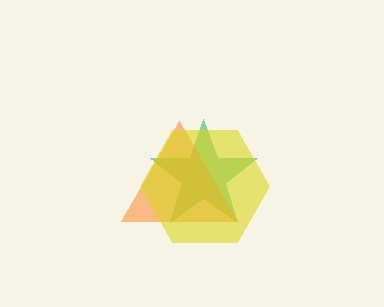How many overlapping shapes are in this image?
There are 3 overlapping shapes in the image.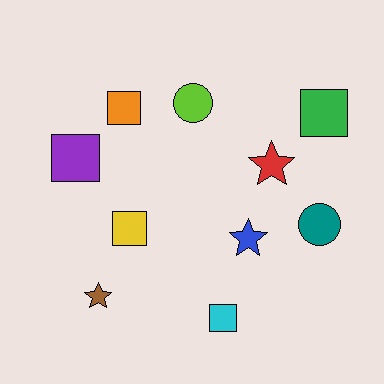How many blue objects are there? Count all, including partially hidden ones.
There is 1 blue object.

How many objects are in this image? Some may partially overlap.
There are 10 objects.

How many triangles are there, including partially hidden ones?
There are no triangles.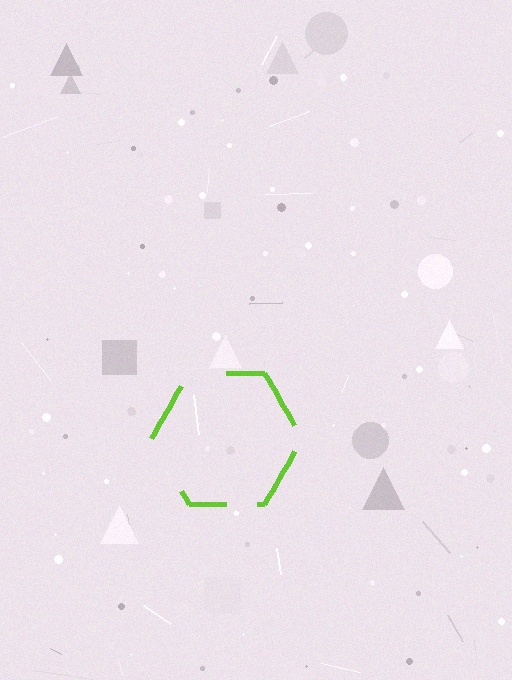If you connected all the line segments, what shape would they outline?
They would outline a hexagon.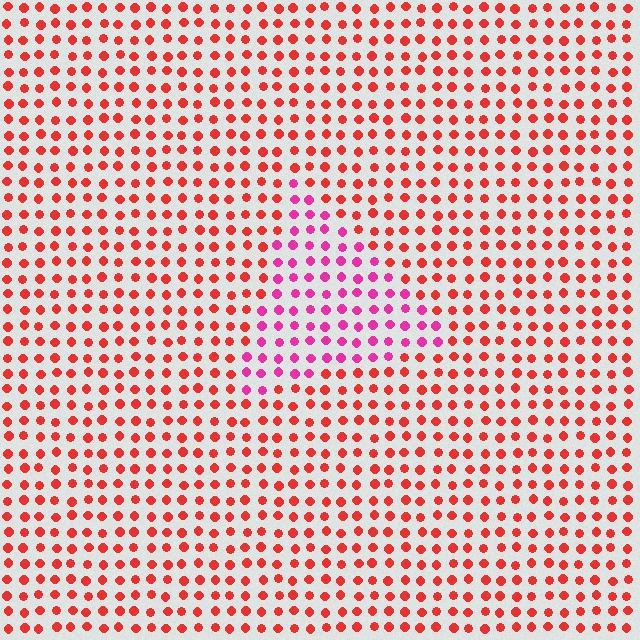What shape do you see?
I see a triangle.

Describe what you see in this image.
The image is filled with small red elements in a uniform arrangement. A triangle-shaped region is visible where the elements are tinted to a slightly different hue, forming a subtle color boundary.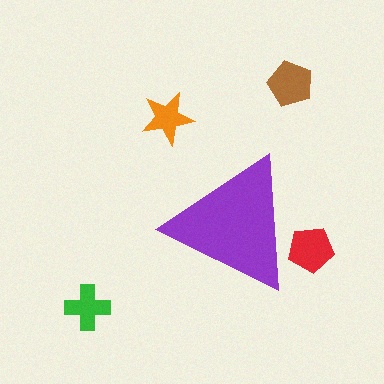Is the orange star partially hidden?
No, the orange star is fully visible.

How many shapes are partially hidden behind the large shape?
1 shape is partially hidden.